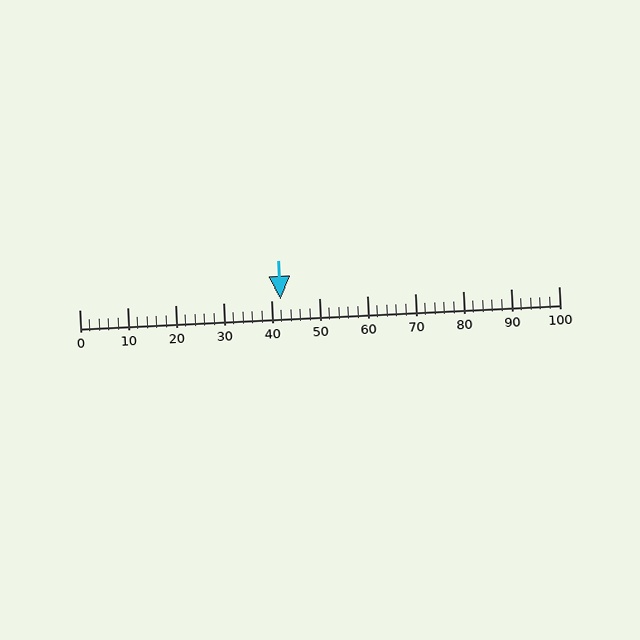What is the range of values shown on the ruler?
The ruler shows values from 0 to 100.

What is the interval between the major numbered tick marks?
The major tick marks are spaced 10 units apart.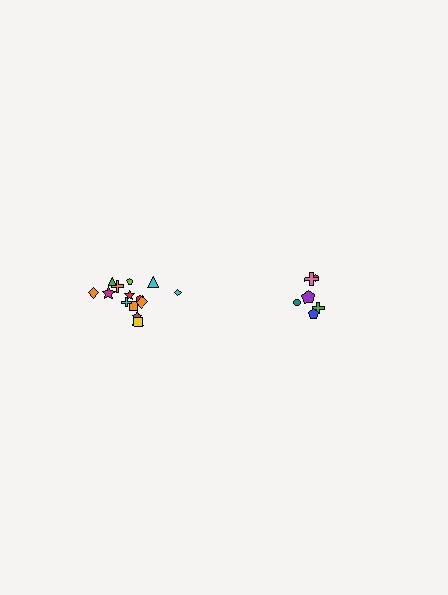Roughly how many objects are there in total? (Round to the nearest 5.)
Roughly 20 objects in total.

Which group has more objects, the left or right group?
The left group.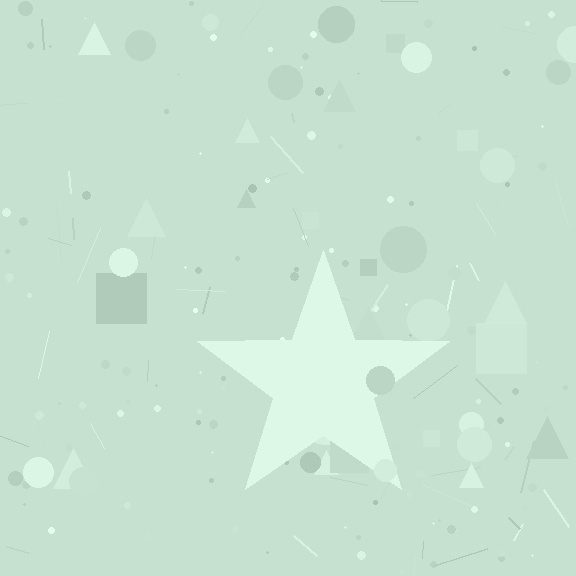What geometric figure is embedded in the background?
A star is embedded in the background.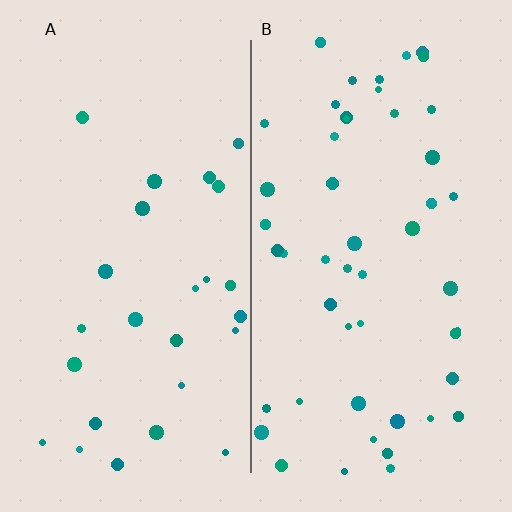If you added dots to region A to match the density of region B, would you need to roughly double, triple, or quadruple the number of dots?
Approximately double.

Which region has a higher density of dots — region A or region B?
B (the right).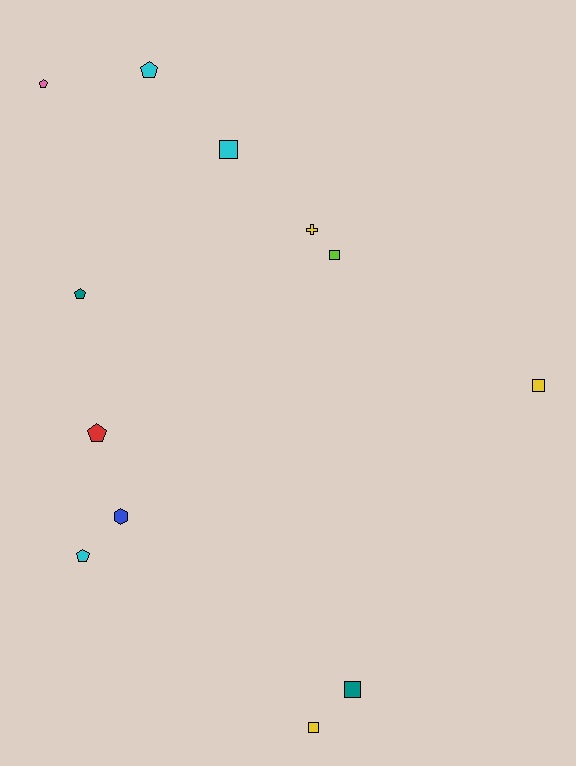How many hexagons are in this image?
There is 1 hexagon.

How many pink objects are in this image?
There is 1 pink object.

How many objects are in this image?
There are 12 objects.